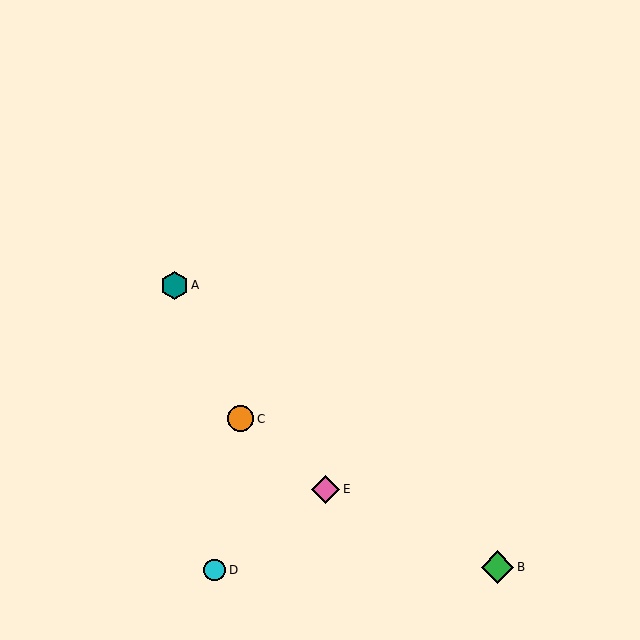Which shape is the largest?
The green diamond (labeled B) is the largest.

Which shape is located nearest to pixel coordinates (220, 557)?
The cyan circle (labeled D) at (215, 570) is nearest to that location.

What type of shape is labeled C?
Shape C is an orange circle.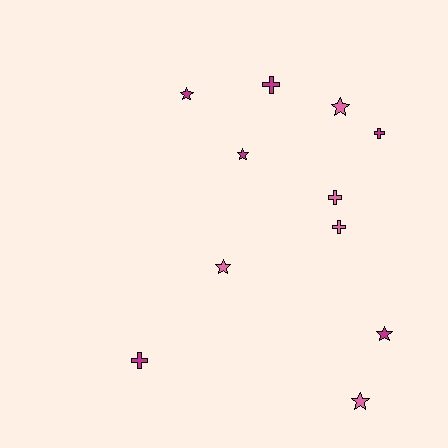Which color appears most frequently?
Magenta, with 6 objects.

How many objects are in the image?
There are 11 objects.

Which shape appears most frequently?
Star, with 6 objects.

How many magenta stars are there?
There are 3 magenta stars.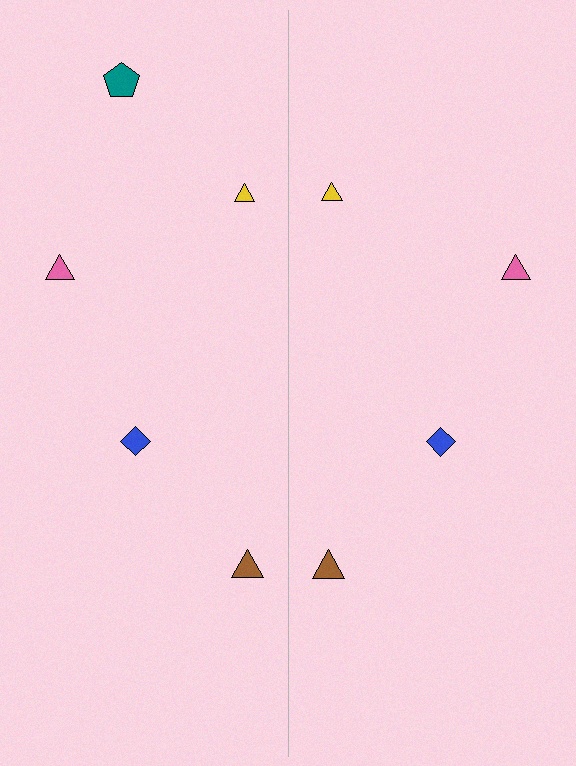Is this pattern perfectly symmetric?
No, the pattern is not perfectly symmetric. A teal pentagon is missing from the right side.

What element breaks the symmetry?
A teal pentagon is missing from the right side.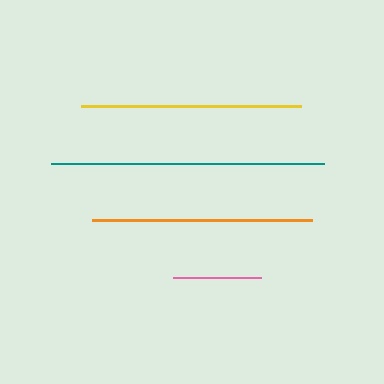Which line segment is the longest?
The teal line is the longest at approximately 272 pixels.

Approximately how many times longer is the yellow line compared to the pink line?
The yellow line is approximately 2.5 times the length of the pink line.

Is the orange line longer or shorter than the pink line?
The orange line is longer than the pink line.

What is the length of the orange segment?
The orange segment is approximately 221 pixels long.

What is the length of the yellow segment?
The yellow segment is approximately 220 pixels long.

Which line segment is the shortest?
The pink line is the shortest at approximately 88 pixels.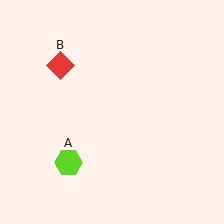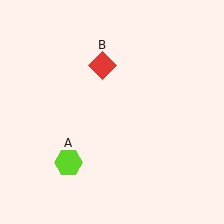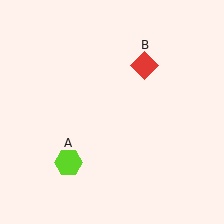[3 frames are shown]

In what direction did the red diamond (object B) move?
The red diamond (object B) moved right.